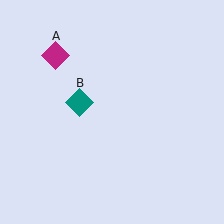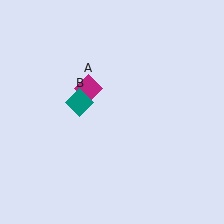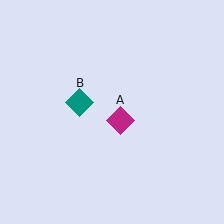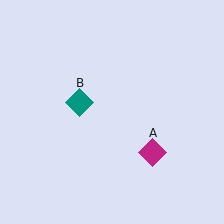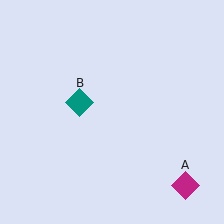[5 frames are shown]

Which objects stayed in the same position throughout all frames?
Teal diamond (object B) remained stationary.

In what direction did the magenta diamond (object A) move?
The magenta diamond (object A) moved down and to the right.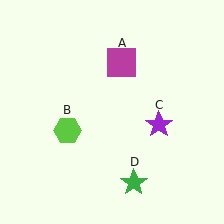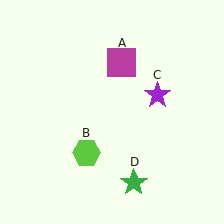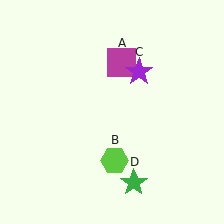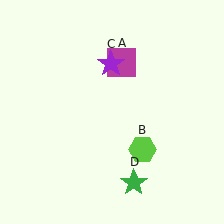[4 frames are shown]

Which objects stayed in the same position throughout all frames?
Magenta square (object A) and green star (object D) remained stationary.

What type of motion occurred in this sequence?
The lime hexagon (object B), purple star (object C) rotated counterclockwise around the center of the scene.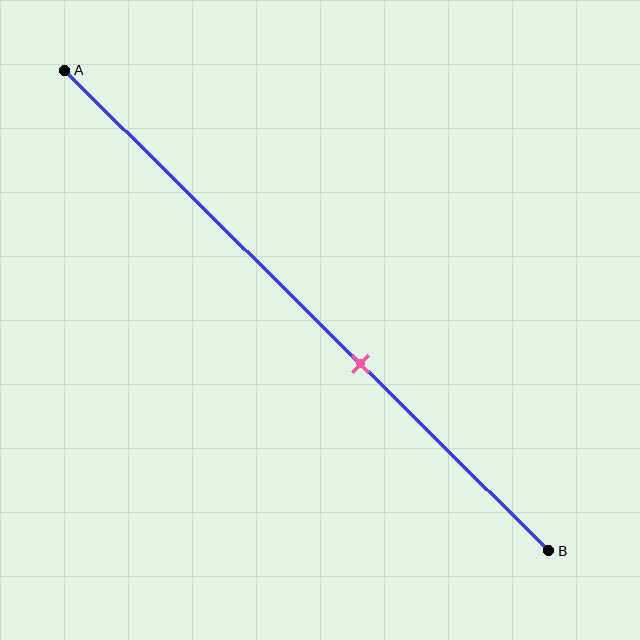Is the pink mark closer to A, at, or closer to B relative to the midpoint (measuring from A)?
The pink mark is closer to point B than the midpoint of segment AB.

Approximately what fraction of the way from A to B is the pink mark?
The pink mark is approximately 60% of the way from A to B.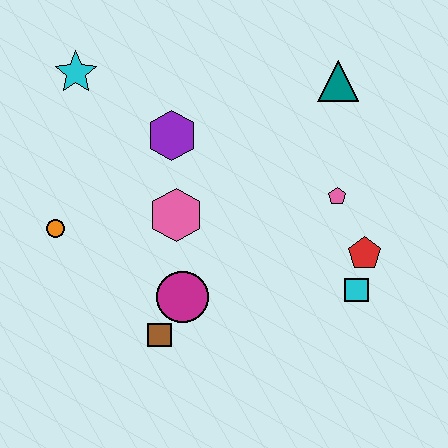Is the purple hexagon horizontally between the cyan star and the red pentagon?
Yes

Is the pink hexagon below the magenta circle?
No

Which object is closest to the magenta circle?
The brown square is closest to the magenta circle.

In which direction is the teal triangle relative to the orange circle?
The teal triangle is to the right of the orange circle.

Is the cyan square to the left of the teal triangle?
No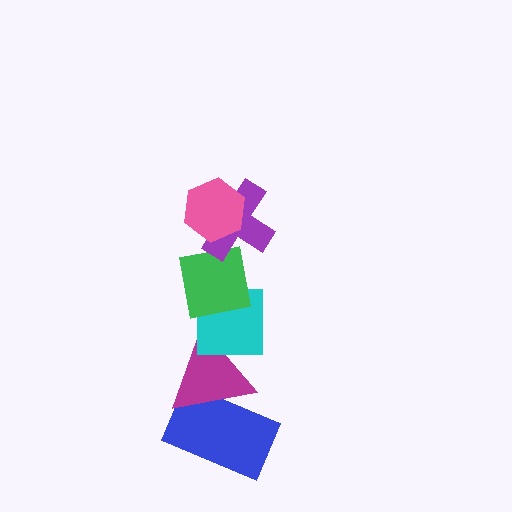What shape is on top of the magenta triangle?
The cyan square is on top of the magenta triangle.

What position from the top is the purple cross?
The purple cross is 2nd from the top.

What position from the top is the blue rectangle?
The blue rectangle is 6th from the top.